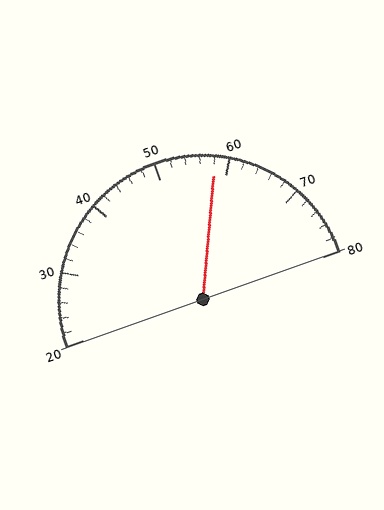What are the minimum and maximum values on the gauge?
The gauge ranges from 20 to 80.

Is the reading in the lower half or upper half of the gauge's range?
The reading is in the upper half of the range (20 to 80).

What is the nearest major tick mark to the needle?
The nearest major tick mark is 60.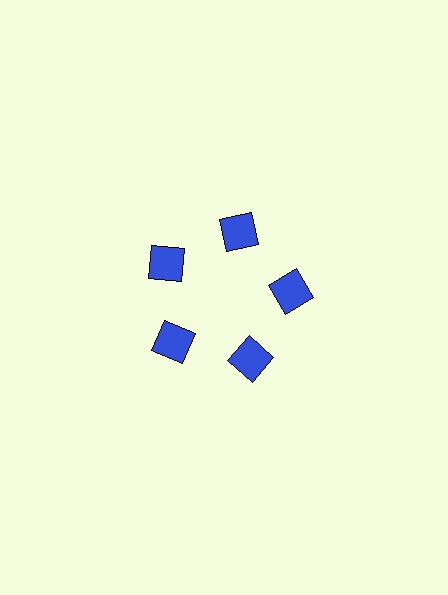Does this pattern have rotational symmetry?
Yes, this pattern has 5-fold rotational symmetry. It looks the same after rotating 72 degrees around the center.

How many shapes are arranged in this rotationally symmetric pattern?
There are 5 shapes, arranged in 5 groups of 1.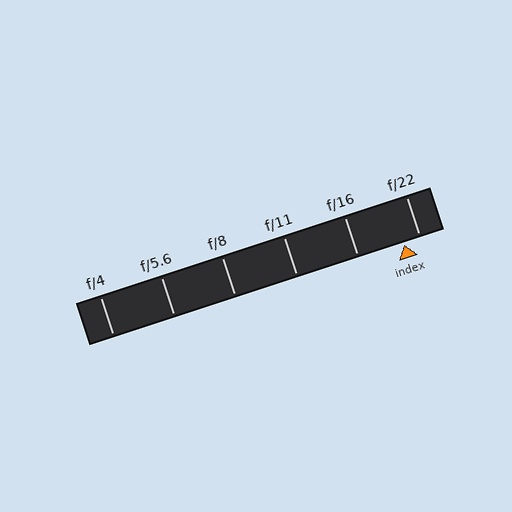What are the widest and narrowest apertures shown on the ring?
The widest aperture shown is f/4 and the narrowest is f/22.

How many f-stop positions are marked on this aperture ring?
There are 6 f-stop positions marked.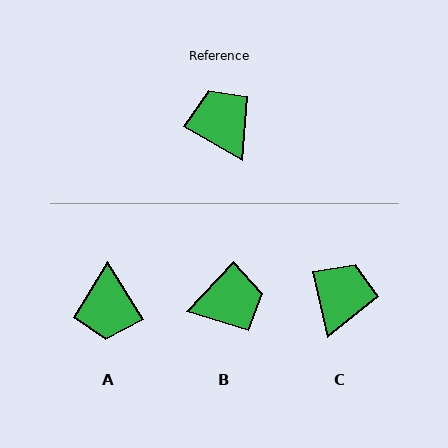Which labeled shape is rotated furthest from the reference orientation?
A, about 153 degrees away.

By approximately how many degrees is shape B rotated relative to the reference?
Approximately 103 degrees clockwise.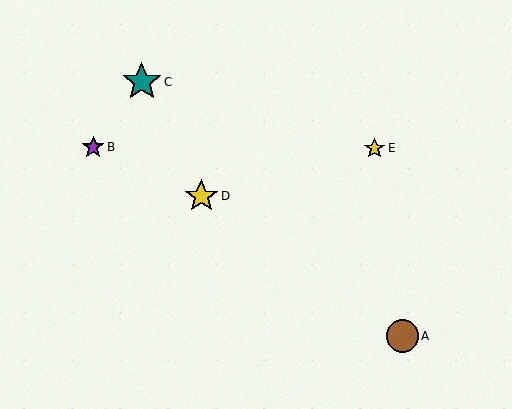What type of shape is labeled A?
Shape A is a brown circle.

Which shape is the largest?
The teal star (labeled C) is the largest.